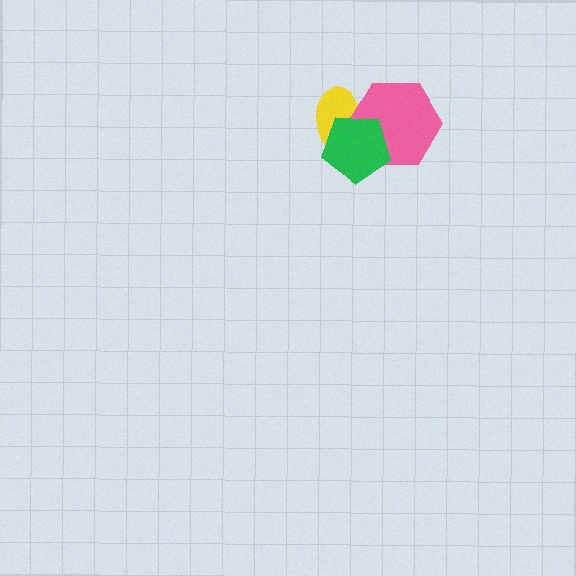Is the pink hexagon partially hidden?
Yes, it is partially covered by another shape.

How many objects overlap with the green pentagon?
2 objects overlap with the green pentagon.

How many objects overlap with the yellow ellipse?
2 objects overlap with the yellow ellipse.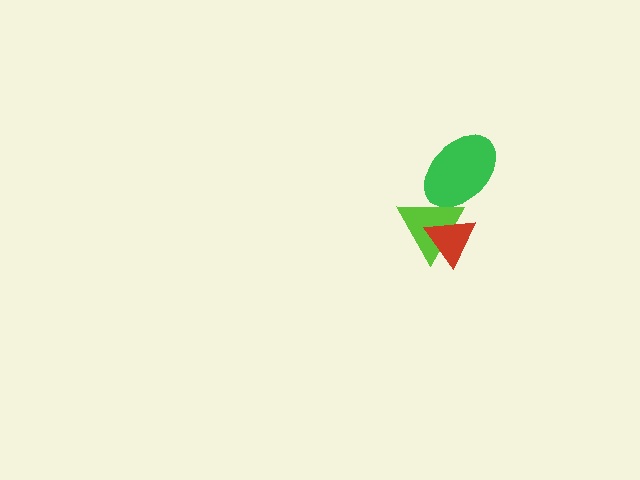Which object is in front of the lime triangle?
The red triangle is in front of the lime triangle.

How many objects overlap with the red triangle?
1 object overlaps with the red triangle.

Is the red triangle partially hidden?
No, no other shape covers it.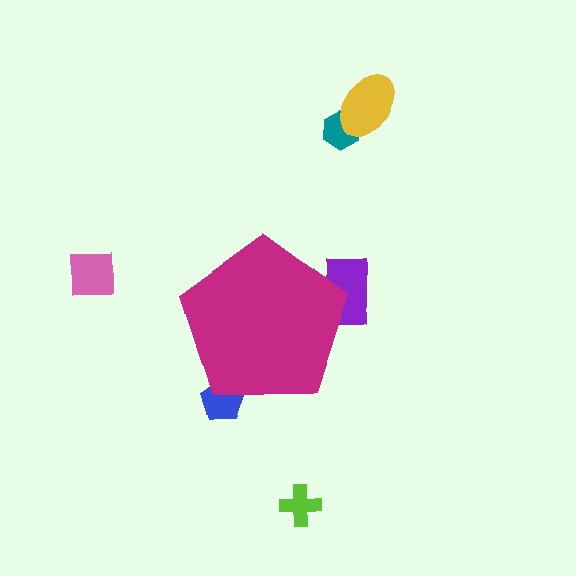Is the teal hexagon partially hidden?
No, the teal hexagon is fully visible.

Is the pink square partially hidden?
No, the pink square is fully visible.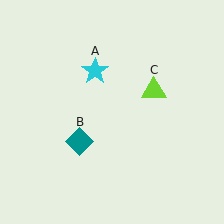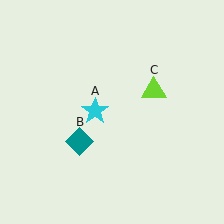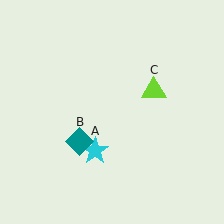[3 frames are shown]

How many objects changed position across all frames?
1 object changed position: cyan star (object A).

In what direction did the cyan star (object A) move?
The cyan star (object A) moved down.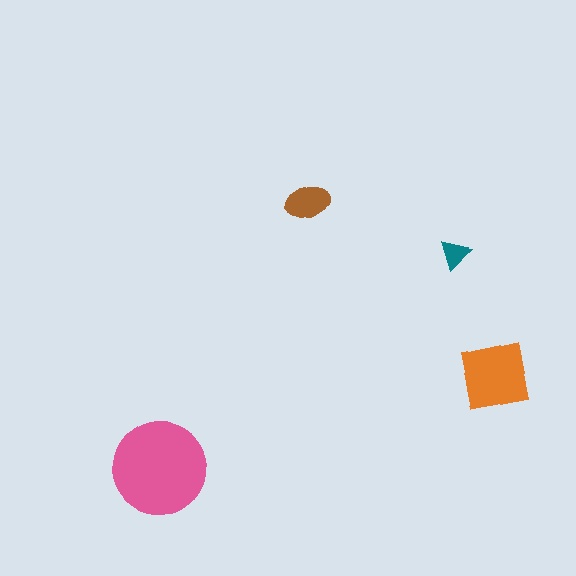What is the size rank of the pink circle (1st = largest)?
1st.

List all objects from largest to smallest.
The pink circle, the orange square, the brown ellipse, the teal triangle.